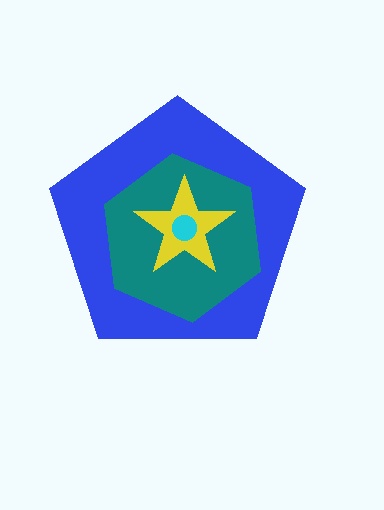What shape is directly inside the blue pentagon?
The teal hexagon.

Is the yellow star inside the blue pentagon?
Yes.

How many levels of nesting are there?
4.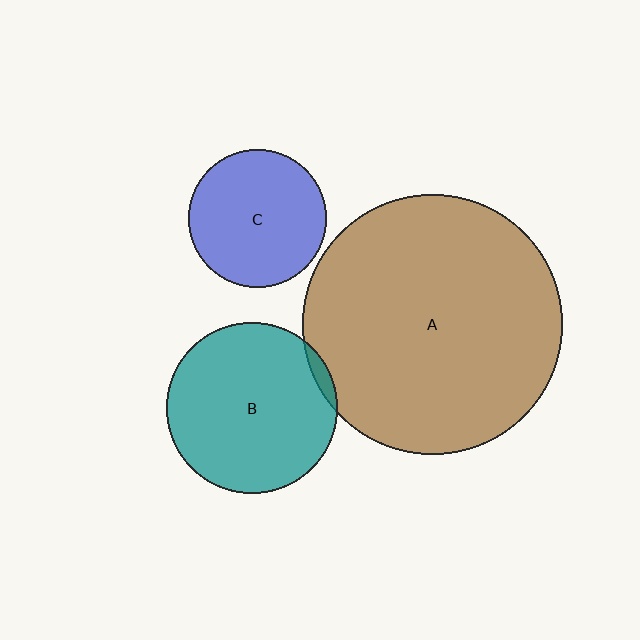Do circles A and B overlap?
Yes.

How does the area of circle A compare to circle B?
Approximately 2.3 times.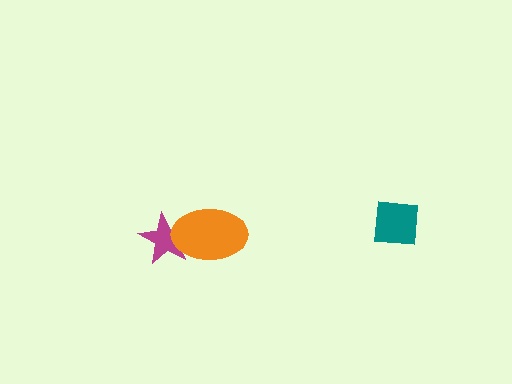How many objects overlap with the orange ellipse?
1 object overlaps with the orange ellipse.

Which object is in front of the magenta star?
The orange ellipse is in front of the magenta star.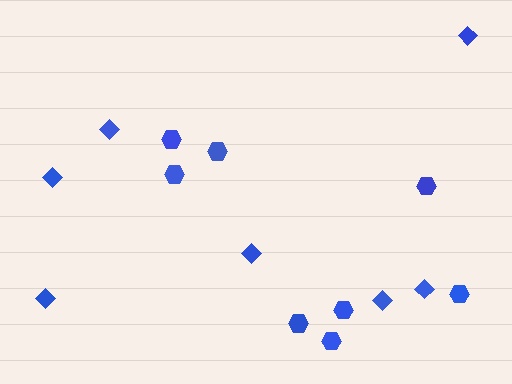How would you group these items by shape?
There are 2 groups: one group of diamonds (7) and one group of hexagons (8).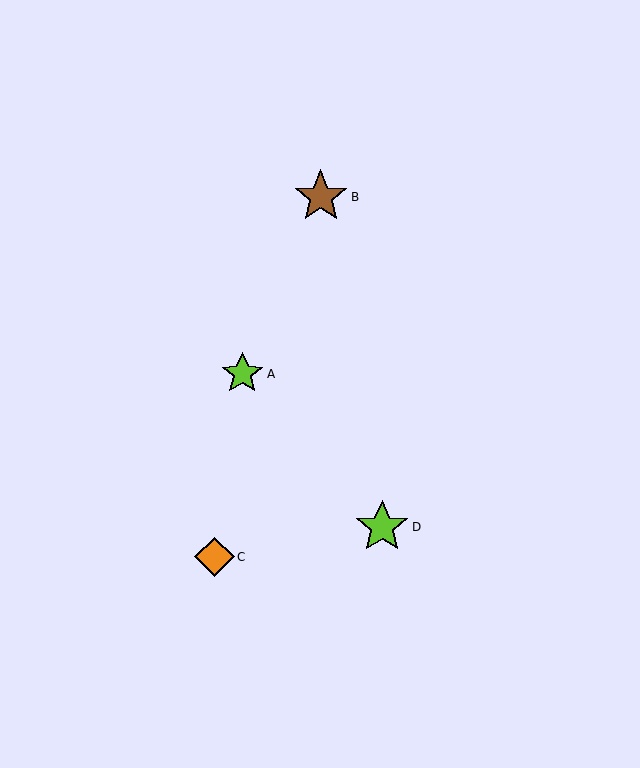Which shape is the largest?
The lime star (labeled D) is the largest.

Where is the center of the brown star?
The center of the brown star is at (321, 197).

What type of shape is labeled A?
Shape A is a lime star.